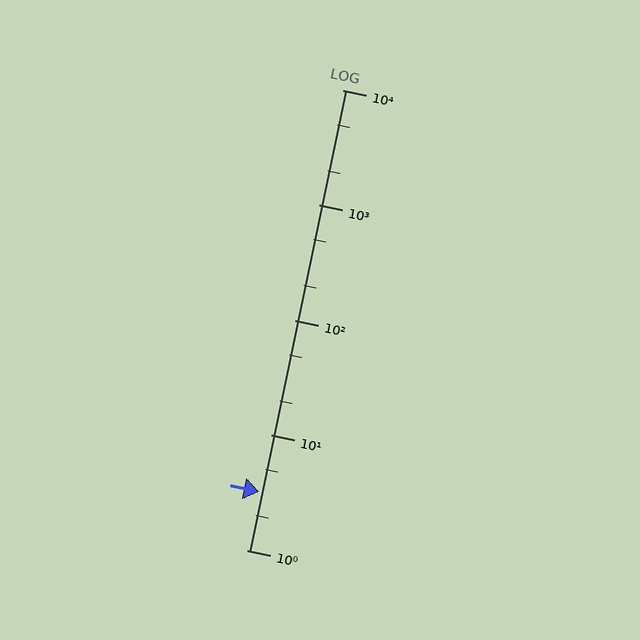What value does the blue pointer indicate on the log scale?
The pointer indicates approximately 3.2.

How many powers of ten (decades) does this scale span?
The scale spans 4 decades, from 1 to 10000.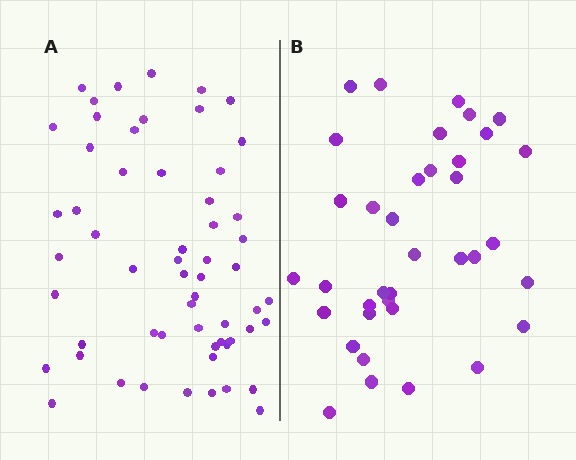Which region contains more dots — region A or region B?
Region A (the left region) has more dots.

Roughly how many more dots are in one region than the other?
Region A has approximately 20 more dots than region B.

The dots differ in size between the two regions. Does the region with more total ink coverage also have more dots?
No. Region B has more total ink coverage because its dots are larger, but region A actually contains more individual dots. Total area can be misleading — the number of items is what matters here.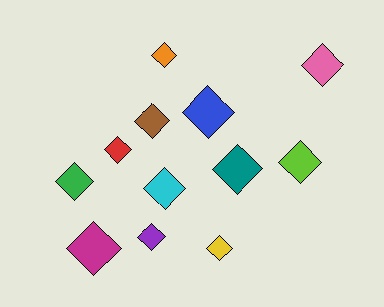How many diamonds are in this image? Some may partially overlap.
There are 12 diamonds.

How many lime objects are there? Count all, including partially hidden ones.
There is 1 lime object.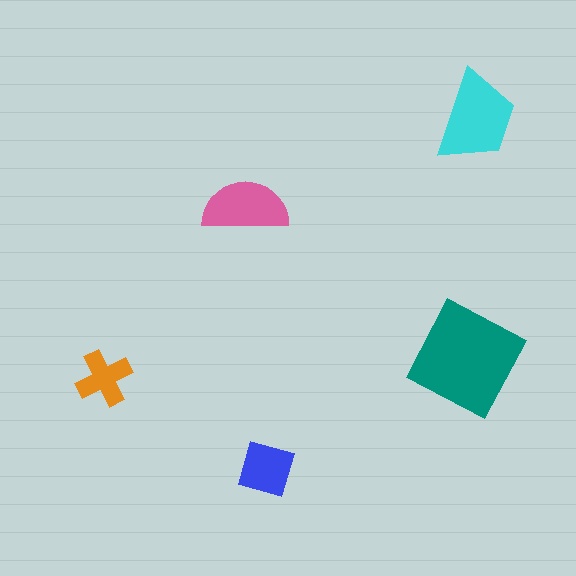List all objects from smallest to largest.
The orange cross, the blue diamond, the pink semicircle, the cyan trapezoid, the teal square.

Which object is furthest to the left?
The orange cross is leftmost.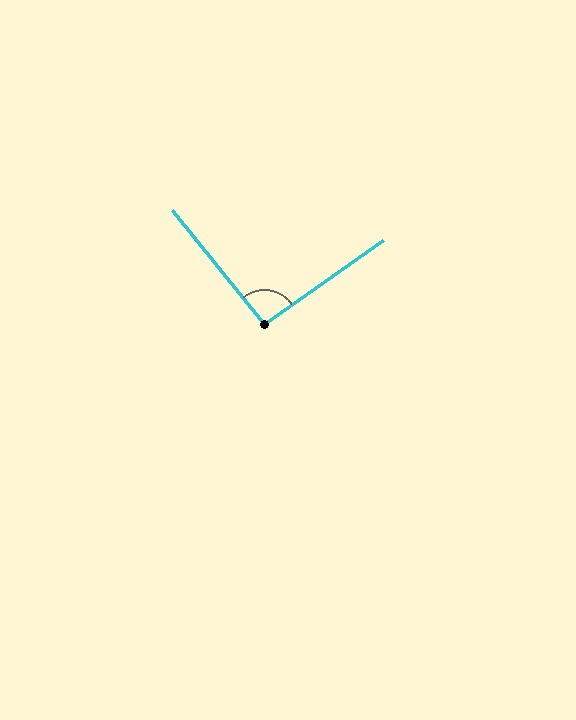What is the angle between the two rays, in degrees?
Approximately 94 degrees.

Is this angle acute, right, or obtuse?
It is approximately a right angle.